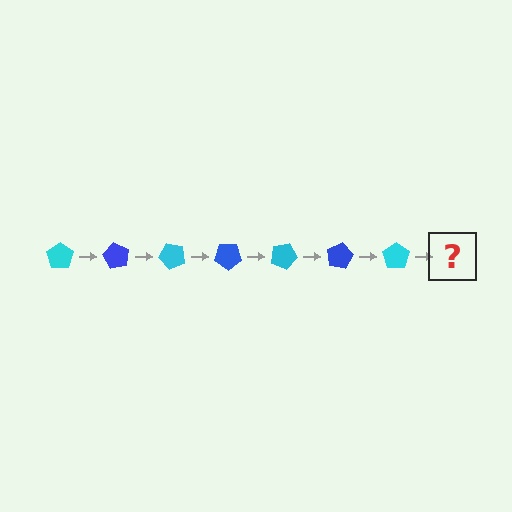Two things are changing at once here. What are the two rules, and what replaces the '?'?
The two rules are that it rotates 60 degrees each step and the color cycles through cyan and blue. The '?' should be a blue pentagon, rotated 420 degrees from the start.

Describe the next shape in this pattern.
It should be a blue pentagon, rotated 420 degrees from the start.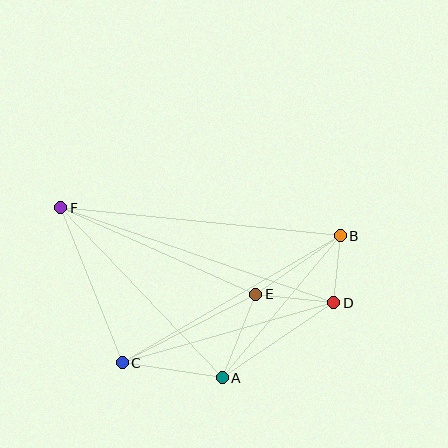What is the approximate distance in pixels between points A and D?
The distance between A and D is approximately 134 pixels.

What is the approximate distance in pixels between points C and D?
The distance between C and D is approximately 220 pixels.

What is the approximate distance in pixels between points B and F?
The distance between B and F is approximately 281 pixels.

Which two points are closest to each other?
Points B and D are closest to each other.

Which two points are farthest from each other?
Points D and F are farthest from each other.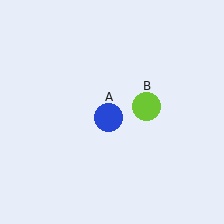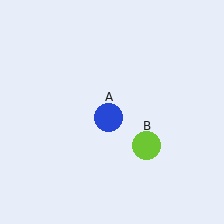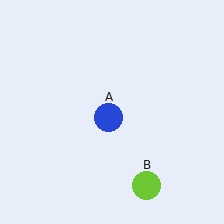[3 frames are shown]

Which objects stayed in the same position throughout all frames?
Blue circle (object A) remained stationary.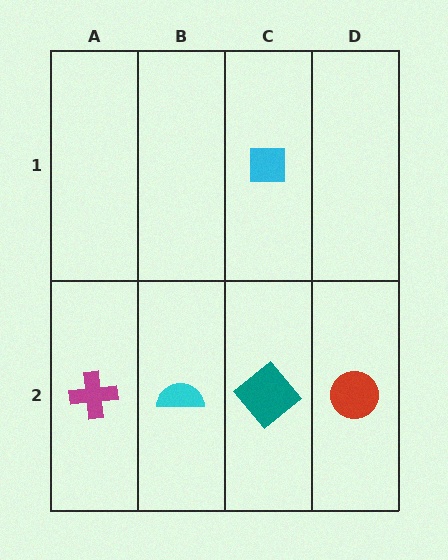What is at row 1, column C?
A cyan square.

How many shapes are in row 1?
1 shape.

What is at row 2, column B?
A cyan semicircle.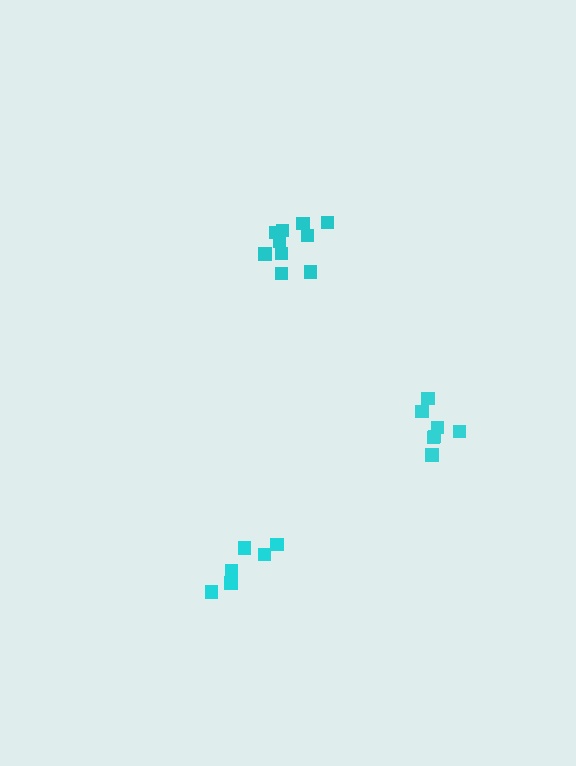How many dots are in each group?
Group 1: 6 dots, Group 2: 7 dots, Group 3: 10 dots (23 total).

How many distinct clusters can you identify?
There are 3 distinct clusters.